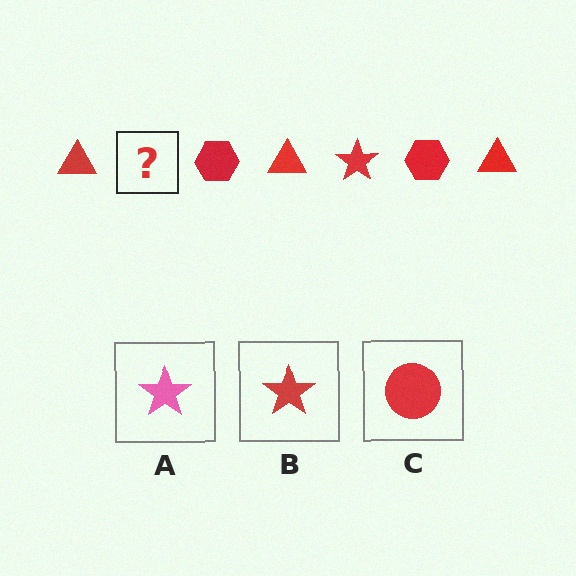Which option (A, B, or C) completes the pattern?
B.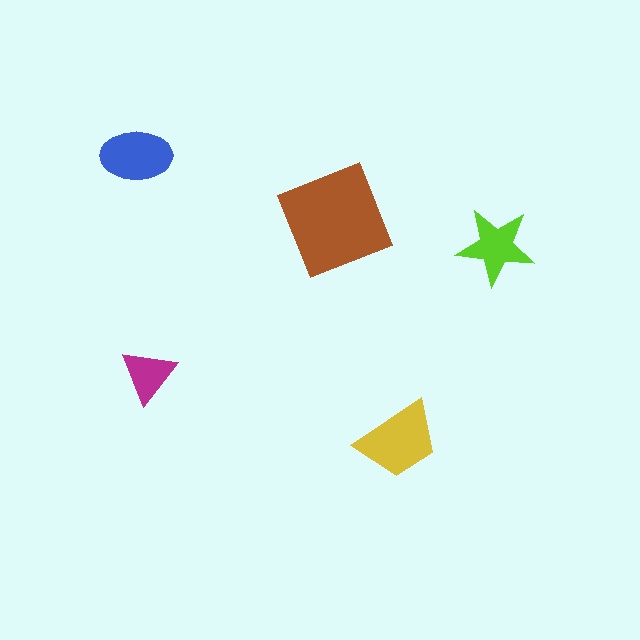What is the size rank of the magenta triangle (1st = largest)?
5th.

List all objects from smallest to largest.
The magenta triangle, the lime star, the blue ellipse, the yellow trapezoid, the brown square.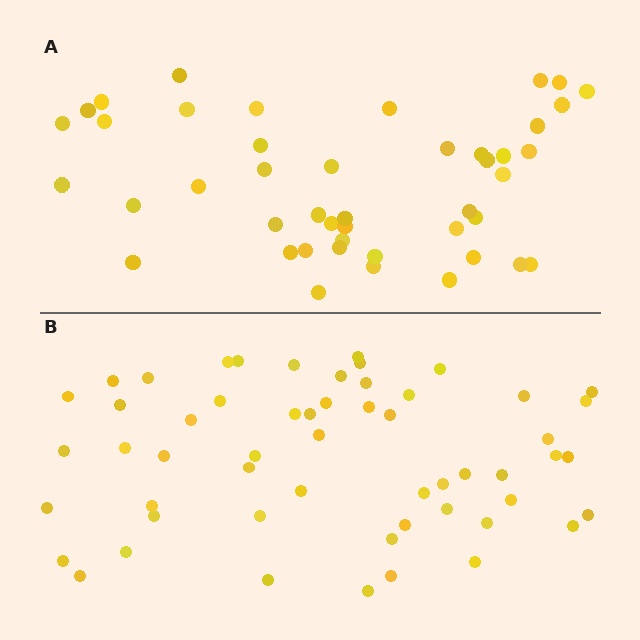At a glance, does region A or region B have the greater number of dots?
Region B (the bottom region) has more dots.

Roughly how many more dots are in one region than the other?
Region B has roughly 10 or so more dots than region A.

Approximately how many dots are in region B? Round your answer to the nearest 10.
About 60 dots. (The exact count is 55, which rounds to 60.)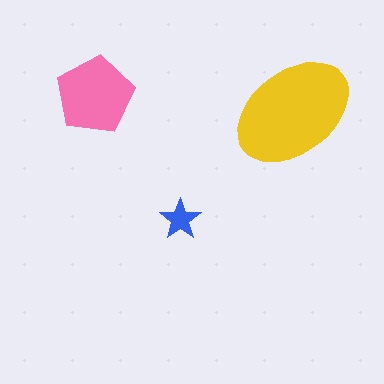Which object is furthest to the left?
The pink pentagon is leftmost.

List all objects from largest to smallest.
The yellow ellipse, the pink pentagon, the blue star.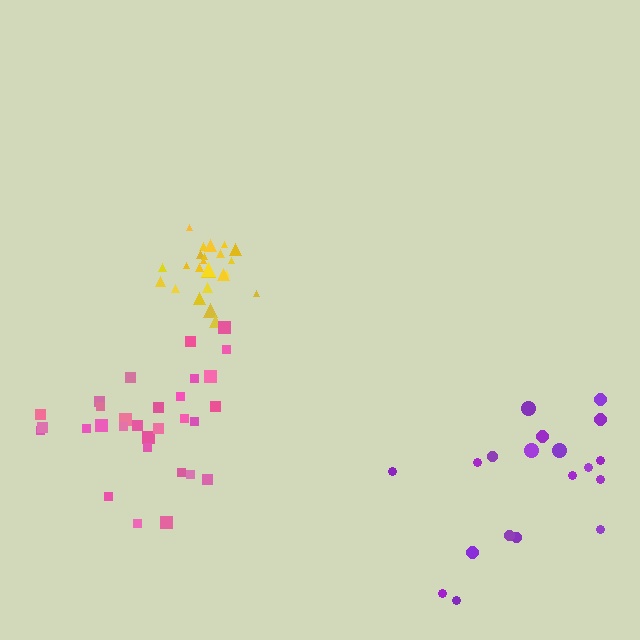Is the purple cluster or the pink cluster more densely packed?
Pink.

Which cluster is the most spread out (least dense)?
Purple.